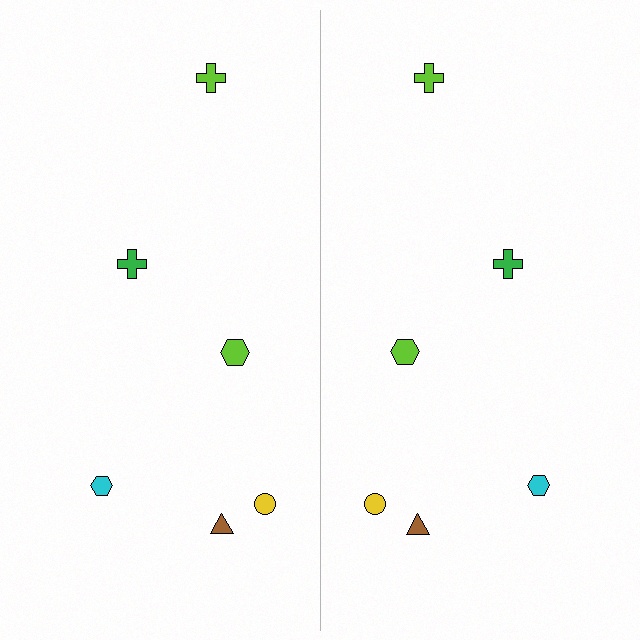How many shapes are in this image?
There are 12 shapes in this image.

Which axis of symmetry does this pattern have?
The pattern has a vertical axis of symmetry running through the center of the image.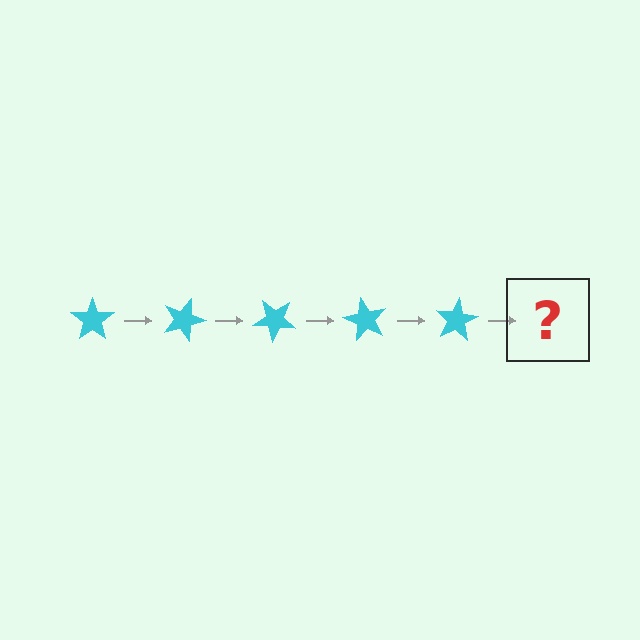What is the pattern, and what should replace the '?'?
The pattern is that the star rotates 20 degrees each step. The '?' should be a cyan star rotated 100 degrees.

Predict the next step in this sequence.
The next step is a cyan star rotated 100 degrees.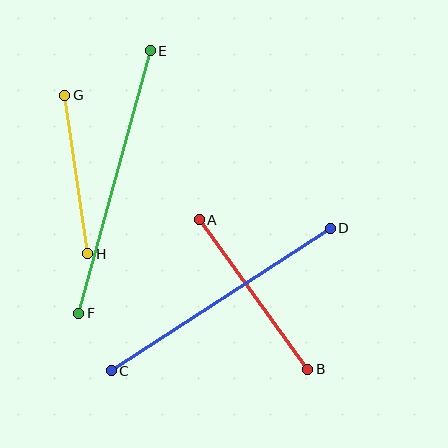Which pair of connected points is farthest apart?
Points E and F are farthest apart.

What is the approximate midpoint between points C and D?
The midpoint is at approximately (221, 299) pixels.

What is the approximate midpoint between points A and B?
The midpoint is at approximately (253, 294) pixels.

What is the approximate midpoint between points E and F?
The midpoint is at approximately (115, 182) pixels.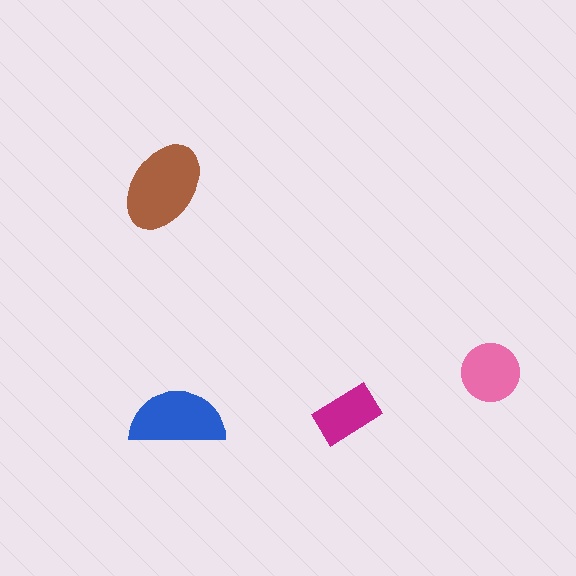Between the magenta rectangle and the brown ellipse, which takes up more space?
The brown ellipse.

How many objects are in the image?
There are 4 objects in the image.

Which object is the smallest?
The magenta rectangle.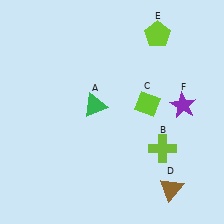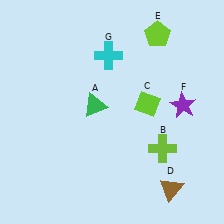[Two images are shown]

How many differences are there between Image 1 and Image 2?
There is 1 difference between the two images.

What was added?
A cyan cross (G) was added in Image 2.